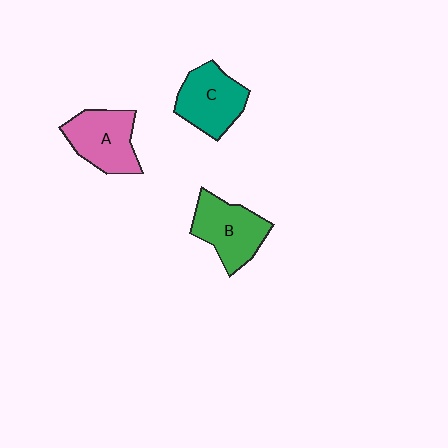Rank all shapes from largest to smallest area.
From largest to smallest: B (green), A (pink), C (teal).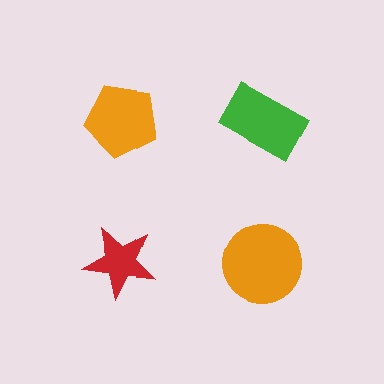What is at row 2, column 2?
An orange circle.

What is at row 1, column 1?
An orange pentagon.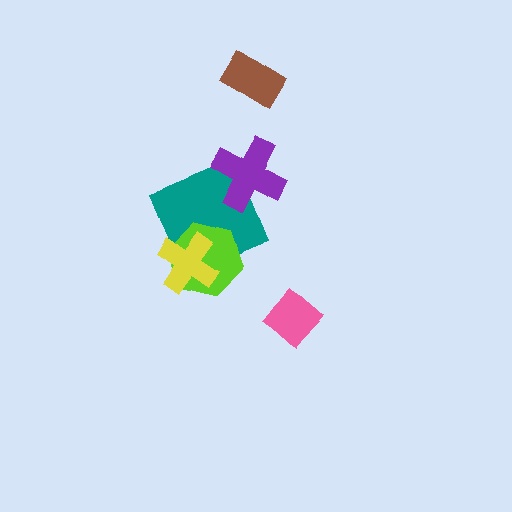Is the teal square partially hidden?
Yes, it is partially covered by another shape.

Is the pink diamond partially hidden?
No, no other shape covers it.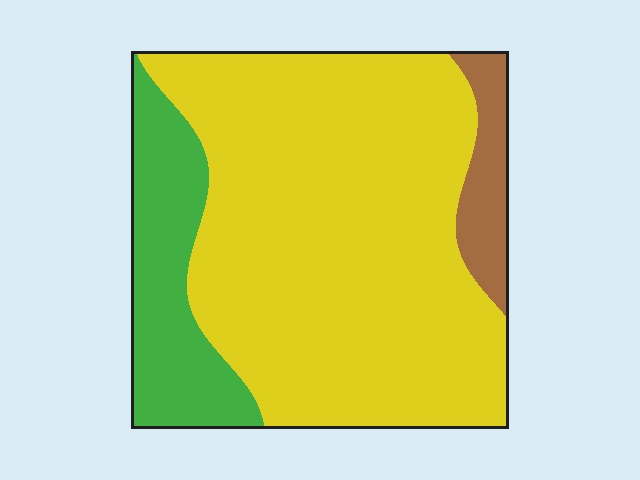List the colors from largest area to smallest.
From largest to smallest: yellow, green, brown.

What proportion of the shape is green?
Green covers 19% of the shape.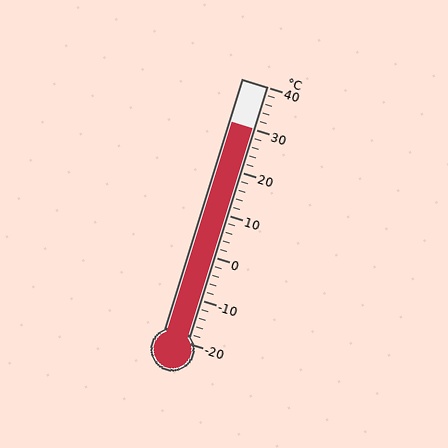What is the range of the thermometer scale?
The thermometer scale ranges from -20°C to 40°C.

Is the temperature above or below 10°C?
The temperature is above 10°C.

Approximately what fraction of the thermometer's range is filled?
The thermometer is filled to approximately 85% of its range.